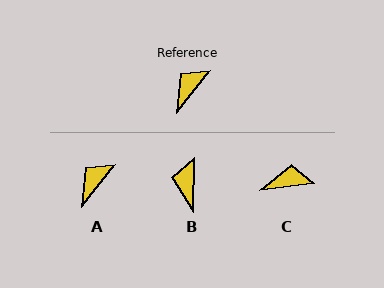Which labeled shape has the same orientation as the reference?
A.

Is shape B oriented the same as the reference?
No, it is off by about 37 degrees.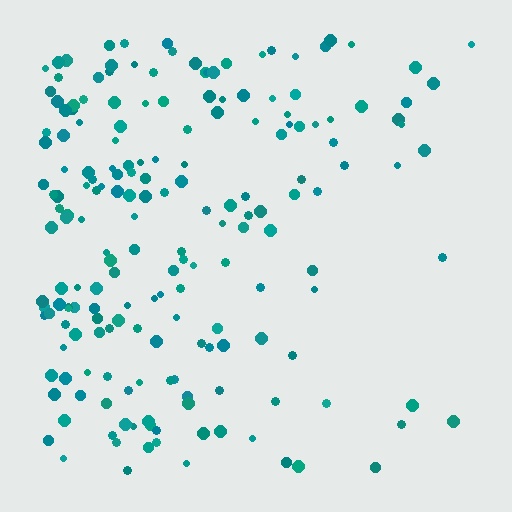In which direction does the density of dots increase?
From right to left, with the left side densest.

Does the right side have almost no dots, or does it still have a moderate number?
Still a moderate number, just noticeably fewer than the left.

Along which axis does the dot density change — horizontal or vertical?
Horizontal.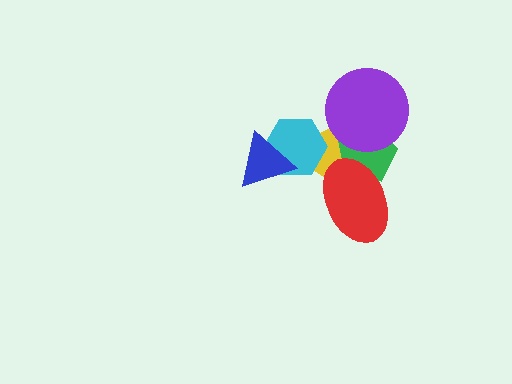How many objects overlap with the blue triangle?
1 object overlaps with the blue triangle.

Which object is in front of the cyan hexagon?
The blue triangle is in front of the cyan hexagon.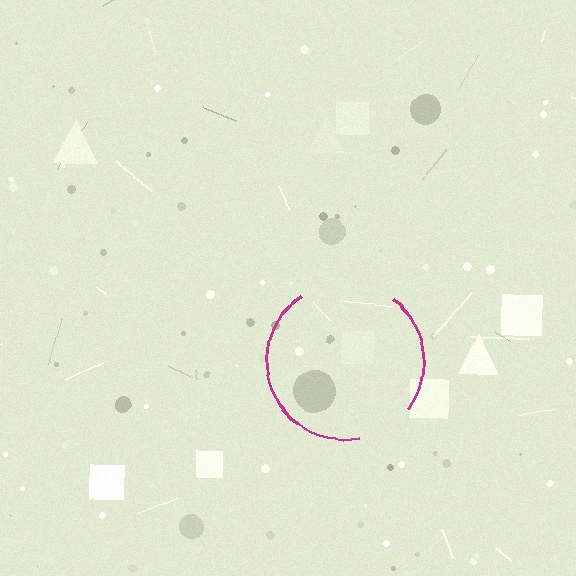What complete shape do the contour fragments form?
The contour fragments form a circle.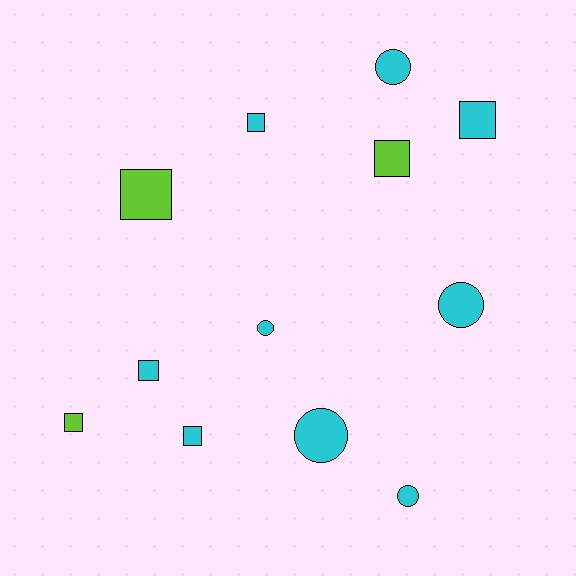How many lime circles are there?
There are no lime circles.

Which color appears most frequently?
Cyan, with 9 objects.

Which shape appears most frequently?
Square, with 7 objects.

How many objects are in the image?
There are 12 objects.